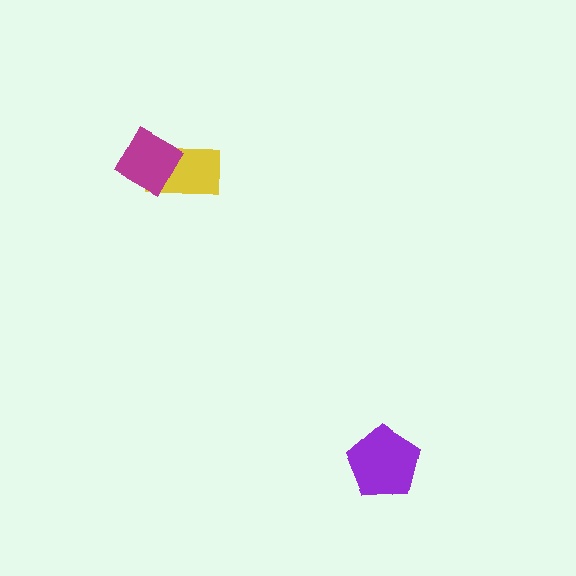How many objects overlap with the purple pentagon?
0 objects overlap with the purple pentagon.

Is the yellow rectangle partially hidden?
Yes, it is partially covered by another shape.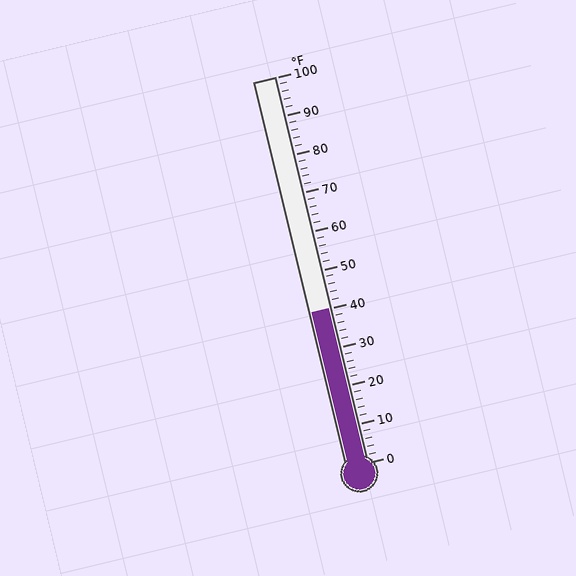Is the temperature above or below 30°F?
The temperature is above 30°F.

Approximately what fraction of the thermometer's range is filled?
The thermometer is filled to approximately 40% of its range.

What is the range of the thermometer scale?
The thermometer scale ranges from 0°F to 100°F.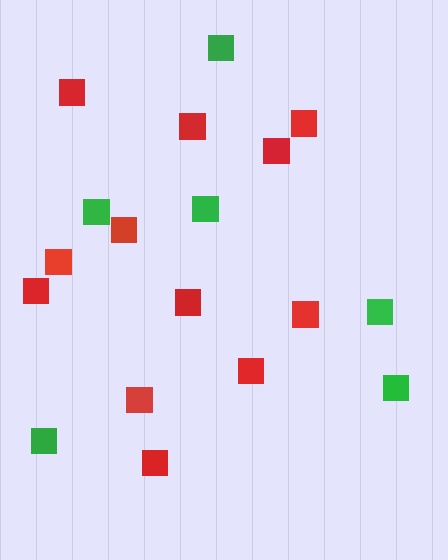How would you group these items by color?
There are 2 groups: one group of red squares (12) and one group of green squares (6).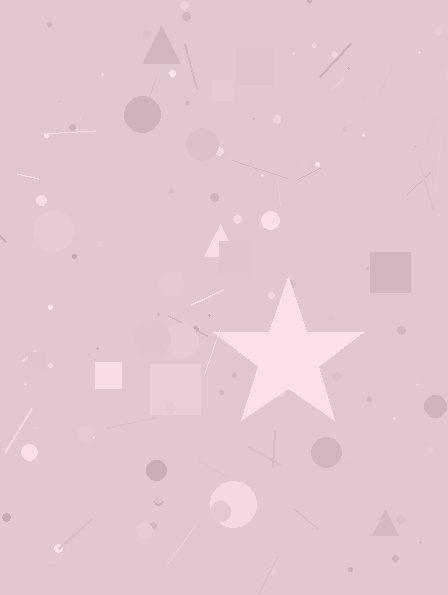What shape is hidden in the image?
A star is hidden in the image.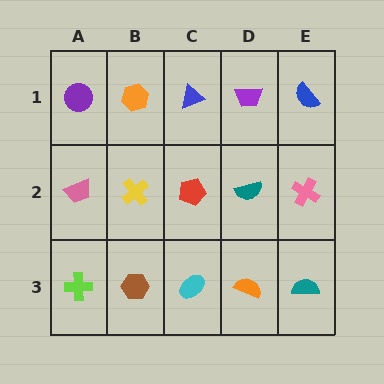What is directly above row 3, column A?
A pink trapezoid.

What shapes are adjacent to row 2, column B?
An orange hexagon (row 1, column B), a brown hexagon (row 3, column B), a pink trapezoid (row 2, column A), a red pentagon (row 2, column C).